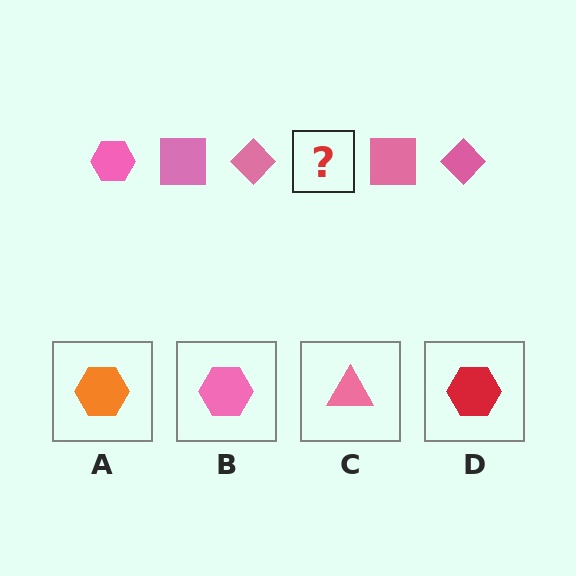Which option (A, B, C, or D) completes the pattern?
B.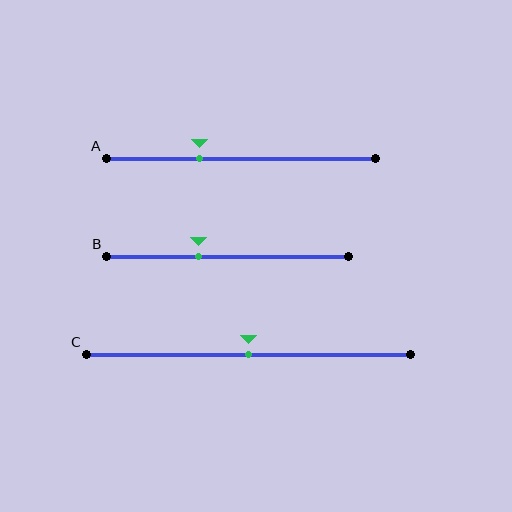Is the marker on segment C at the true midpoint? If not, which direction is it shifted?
Yes, the marker on segment C is at the true midpoint.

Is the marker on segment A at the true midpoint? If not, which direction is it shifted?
No, the marker on segment A is shifted to the left by about 15% of the segment length.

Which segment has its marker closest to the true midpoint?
Segment C has its marker closest to the true midpoint.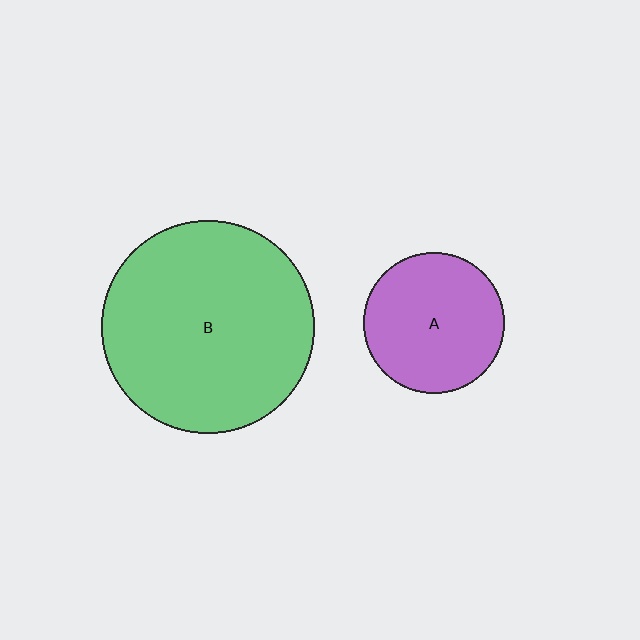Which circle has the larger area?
Circle B (green).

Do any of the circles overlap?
No, none of the circles overlap.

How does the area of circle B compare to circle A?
Approximately 2.3 times.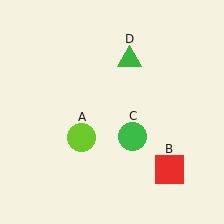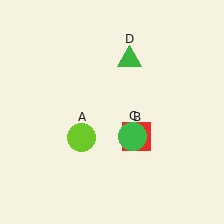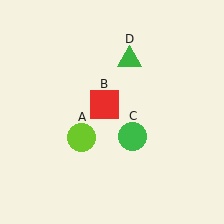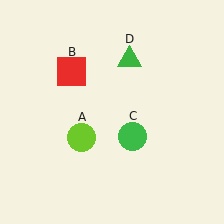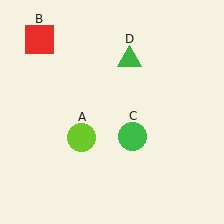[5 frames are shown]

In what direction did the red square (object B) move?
The red square (object B) moved up and to the left.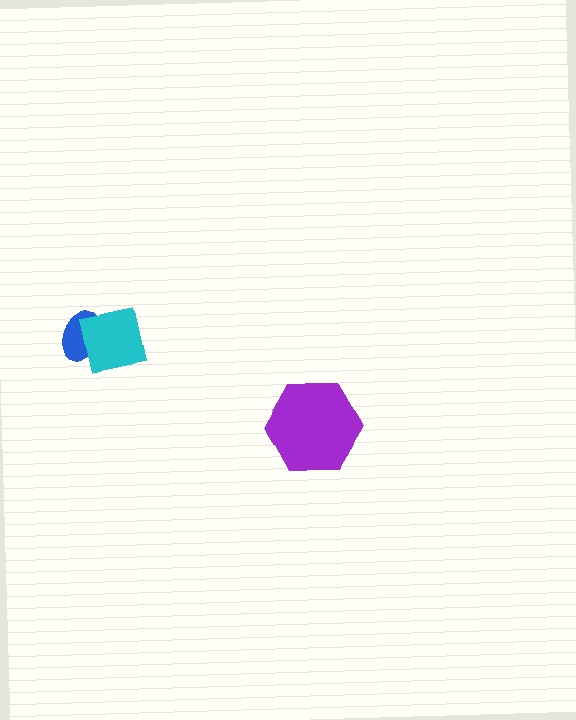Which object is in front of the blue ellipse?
The cyan square is in front of the blue ellipse.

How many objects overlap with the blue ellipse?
1 object overlaps with the blue ellipse.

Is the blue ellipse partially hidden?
Yes, it is partially covered by another shape.